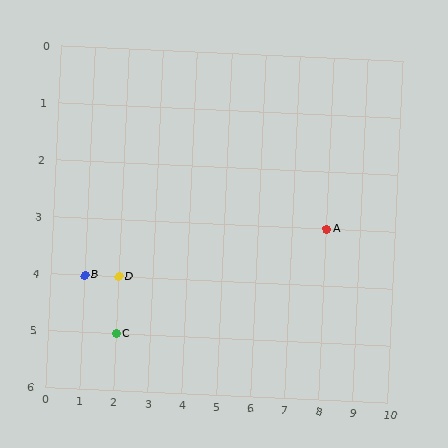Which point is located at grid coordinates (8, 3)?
Point A is at (8, 3).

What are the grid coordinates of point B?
Point B is at grid coordinates (1, 4).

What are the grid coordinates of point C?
Point C is at grid coordinates (2, 5).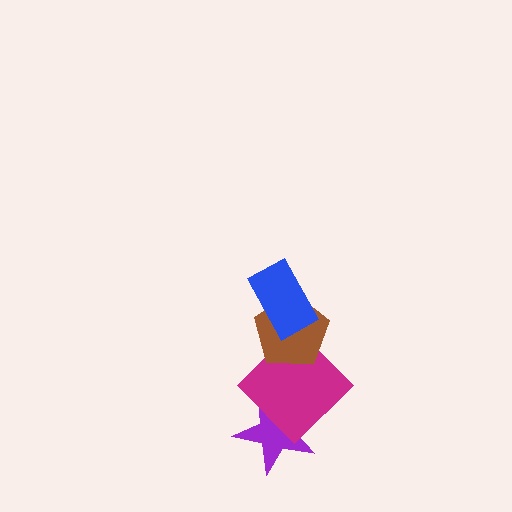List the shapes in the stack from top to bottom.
From top to bottom: the blue rectangle, the brown pentagon, the magenta diamond, the purple star.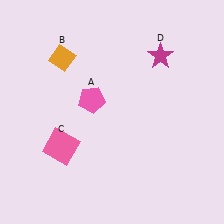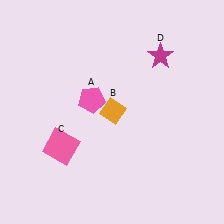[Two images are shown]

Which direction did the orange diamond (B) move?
The orange diamond (B) moved down.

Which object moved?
The orange diamond (B) moved down.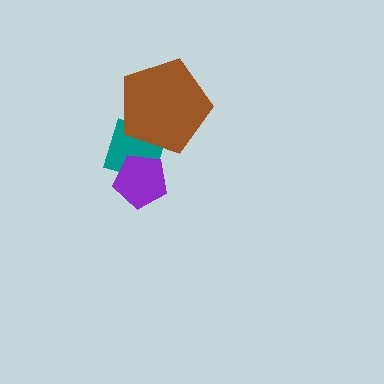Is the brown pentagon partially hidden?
No, no other shape covers it.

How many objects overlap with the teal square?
2 objects overlap with the teal square.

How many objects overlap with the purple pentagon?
1 object overlaps with the purple pentagon.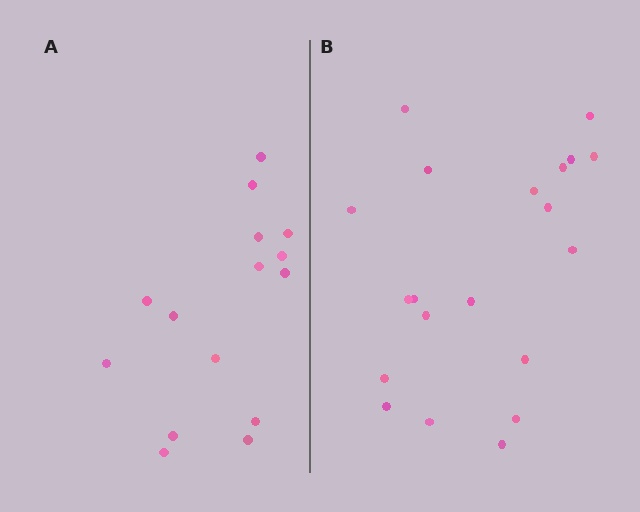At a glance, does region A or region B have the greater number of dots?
Region B (the right region) has more dots.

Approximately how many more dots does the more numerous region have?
Region B has about 5 more dots than region A.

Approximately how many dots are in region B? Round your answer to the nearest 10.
About 20 dots.